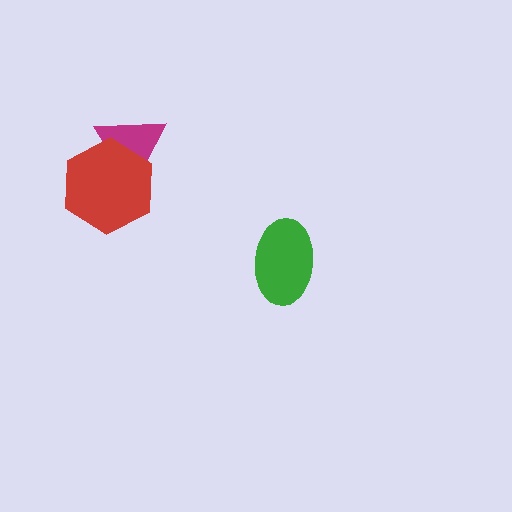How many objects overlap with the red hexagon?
1 object overlaps with the red hexagon.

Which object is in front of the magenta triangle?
The red hexagon is in front of the magenta triangle.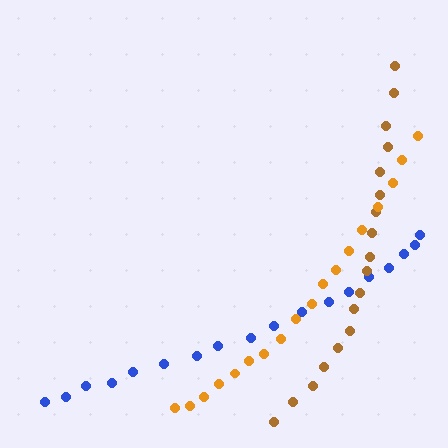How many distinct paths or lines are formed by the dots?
There are 3 distinct paths.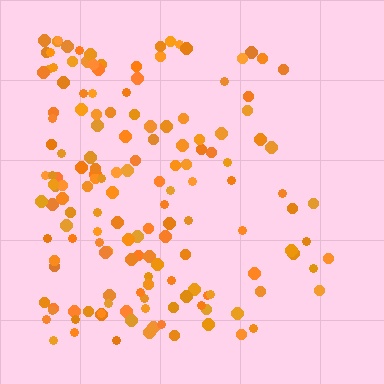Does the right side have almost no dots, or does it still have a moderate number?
Still a moderate number, just noticeably fewer than the left.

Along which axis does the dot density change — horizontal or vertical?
Horizontal.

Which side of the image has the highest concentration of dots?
The left.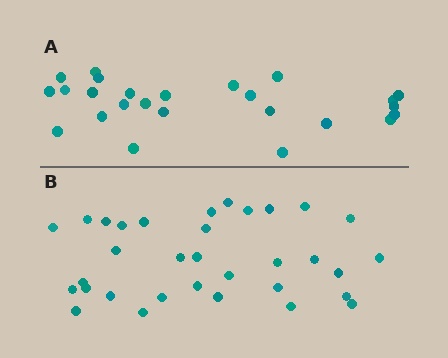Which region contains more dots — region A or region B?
Region B (the bottom region) has more dots.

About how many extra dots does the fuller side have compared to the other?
Region B has roughly 8 or so more dots than region A.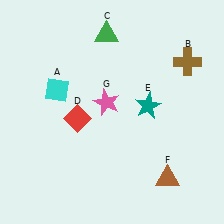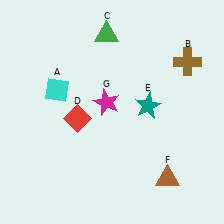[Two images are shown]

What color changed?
The star (G) changed from pink in Image 1 to magenta in Image 2.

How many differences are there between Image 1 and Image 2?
There is 1 difference between the two images.